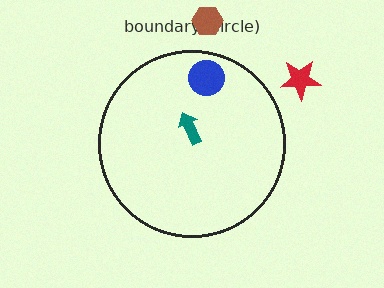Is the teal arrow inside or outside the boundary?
Inside.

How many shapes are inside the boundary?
2 inside, 2 outside.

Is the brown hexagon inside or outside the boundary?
Outside.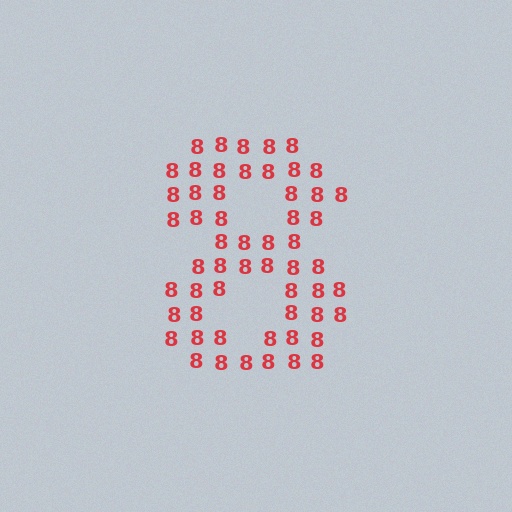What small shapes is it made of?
It is made of small digit 8's.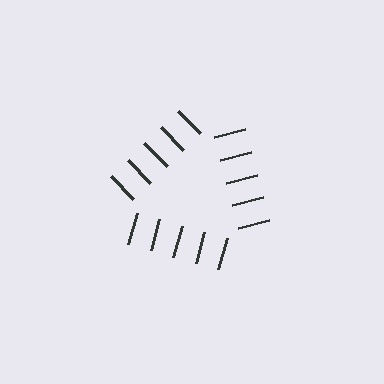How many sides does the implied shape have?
3 sides — the line-ends trace a triangle.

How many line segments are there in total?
15 — 5 along each of the 3 edges.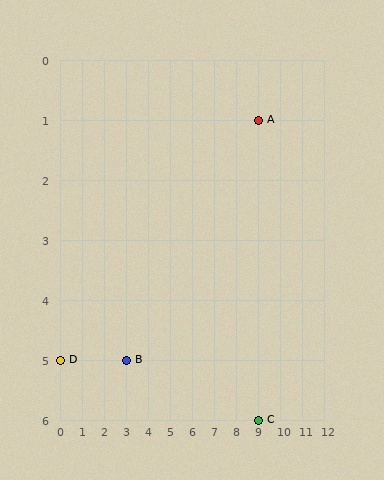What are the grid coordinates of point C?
Point C is at grid coordinates (9, 6).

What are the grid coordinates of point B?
Point B is at grid coordinates (3, 5).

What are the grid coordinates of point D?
Point D is at grid coordinates (0, 5).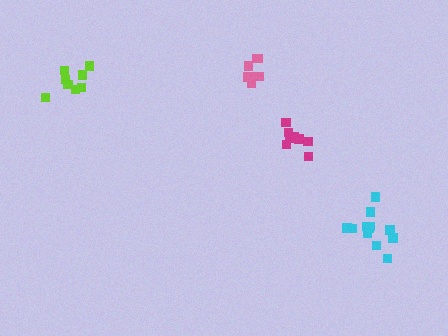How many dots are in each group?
Group 1: 7 dots, Group 2: 9 dots, Group 3: 12 dots, Group 4: 8 dots (36 total).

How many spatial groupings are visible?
There are 4 spatial groupings.